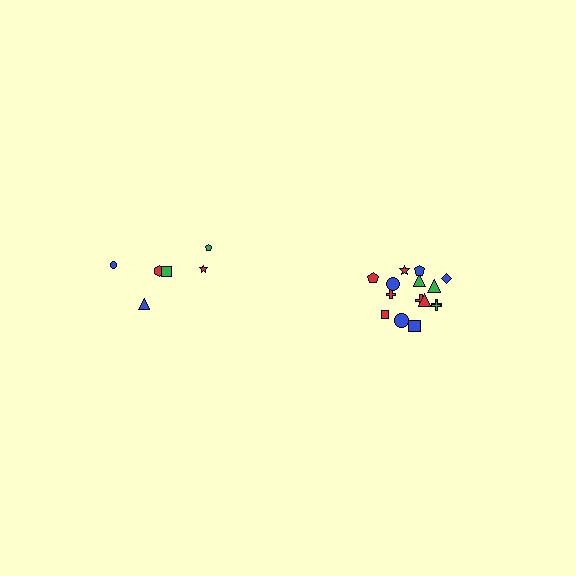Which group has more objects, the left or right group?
The right group.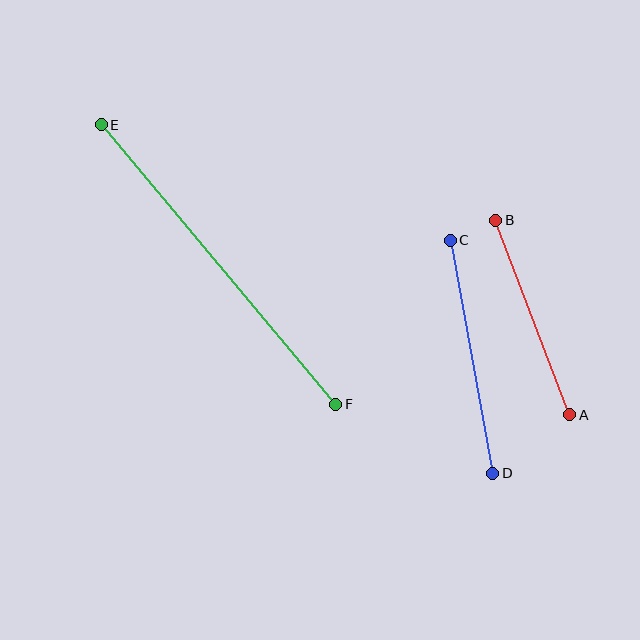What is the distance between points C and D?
The distance is approximately 237 pixels.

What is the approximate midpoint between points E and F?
The midpoint is at approximately (219, 265) pixels.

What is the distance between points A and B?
The distance is approximately 208 pixels.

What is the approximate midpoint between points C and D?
The midpoint is at approximately (472, 357) pixels.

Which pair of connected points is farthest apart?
Points E and F are farthest apart.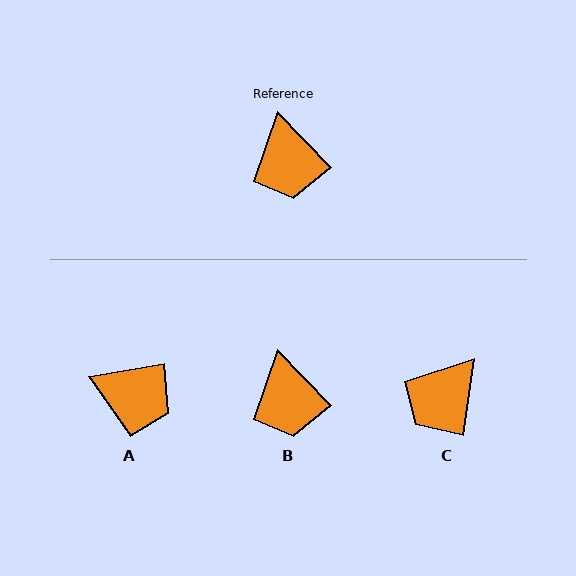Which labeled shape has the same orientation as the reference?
B.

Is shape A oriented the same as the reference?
No, it is off by about 55 degrees.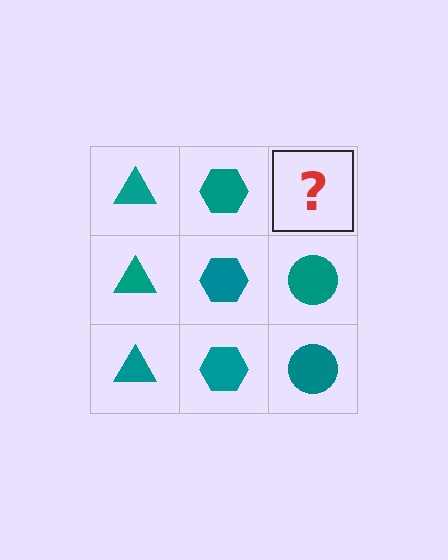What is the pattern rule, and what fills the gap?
The rule is that each column has a consistent shape. The gap should be filled with a teal circle.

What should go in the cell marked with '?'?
The missing cell should contain a teal circle.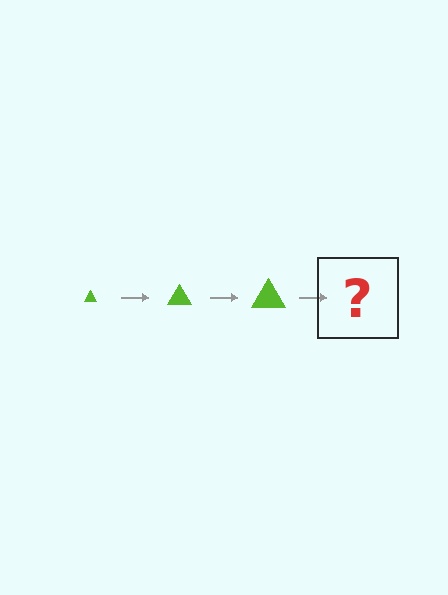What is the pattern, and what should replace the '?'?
The pattern is that the triangle gets progressively larger each step. The '?' should be a lime triangle, larger than the previous one.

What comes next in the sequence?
The next element should be a lime triangle, larger than the previous one.